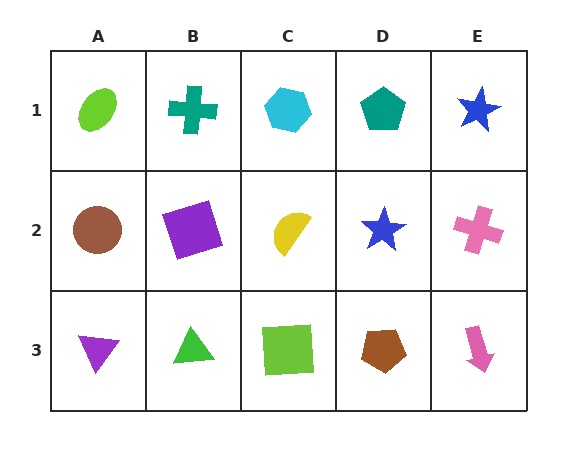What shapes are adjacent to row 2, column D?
A teal pentagon (row 1, column D), a brown pentagon (row 3, column D), a yellow semicircle (row 2, column C), a pink cross (row 2, column E).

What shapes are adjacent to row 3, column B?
A purple square (row 2, column B), a purple triangle (row 3, column A), a lime square (row 3, column C).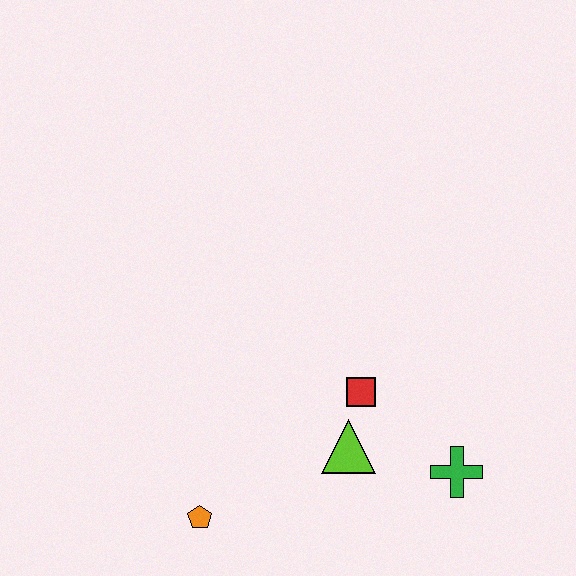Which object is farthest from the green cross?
The orange pentagon is farthest from the green cross.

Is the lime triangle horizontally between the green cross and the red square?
No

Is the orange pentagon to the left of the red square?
Yes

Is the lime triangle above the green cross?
Yes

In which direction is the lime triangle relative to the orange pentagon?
The lime triangle is to the right of the orange pentagon.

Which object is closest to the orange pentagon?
The lime triangle is closest to the orange pentagon.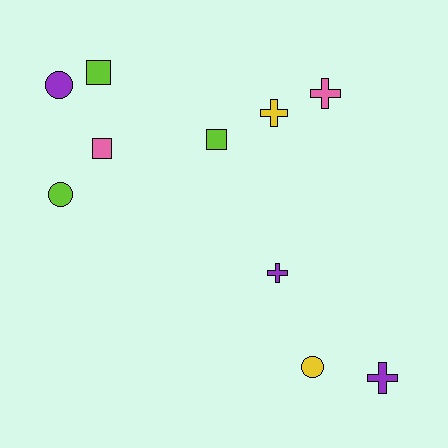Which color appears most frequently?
Purple, with 3 objects.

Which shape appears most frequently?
Cross, with 4 objects.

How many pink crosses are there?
There is 1 pink cross.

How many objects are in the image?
There are 10 objects.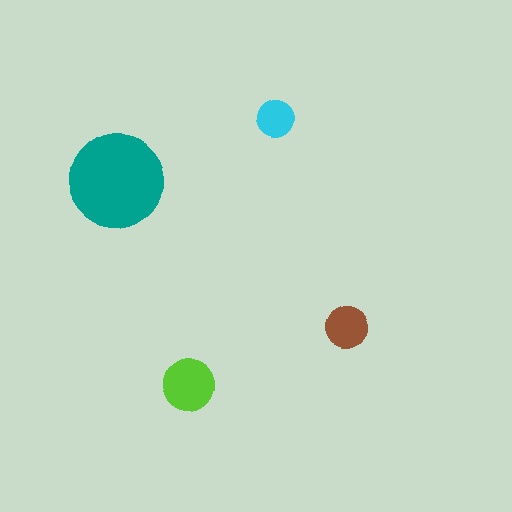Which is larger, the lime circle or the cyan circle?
The lime one.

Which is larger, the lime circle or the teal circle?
The teal one.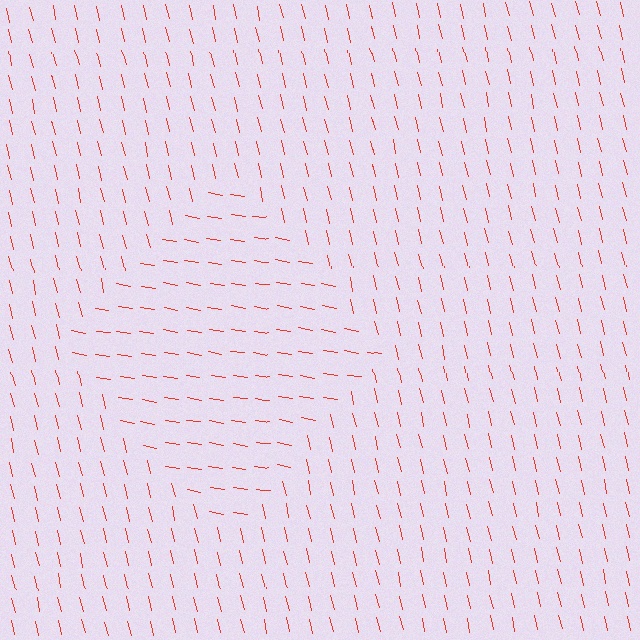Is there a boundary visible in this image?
Yes, there is a texture boundary formed by a change in line orientation.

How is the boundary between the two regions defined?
The boundary is defined purely by a change in line orientation (approximately 67 degrees difference). All lines are the same color and thickness.